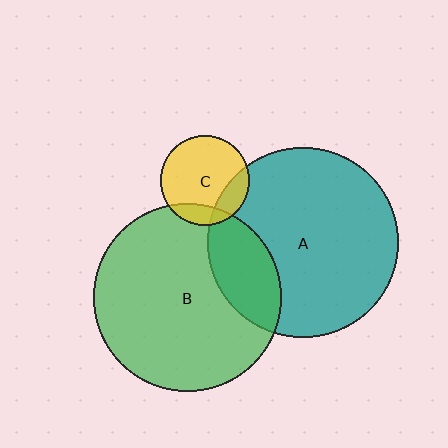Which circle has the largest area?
Circle A (teal).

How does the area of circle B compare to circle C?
Approximately 4.4 times.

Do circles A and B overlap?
Yes.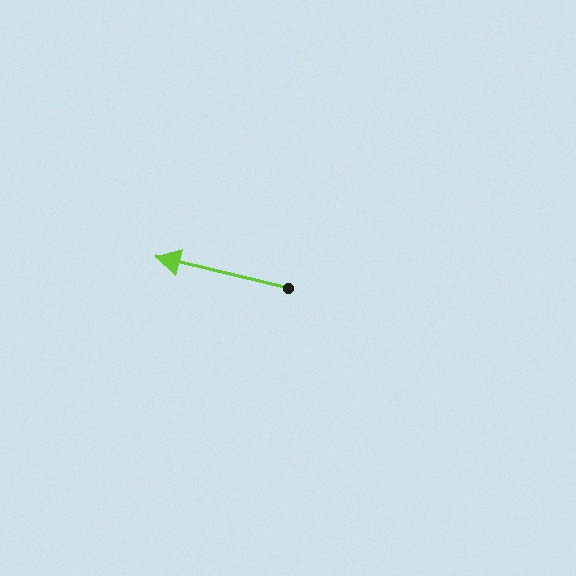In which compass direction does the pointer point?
West.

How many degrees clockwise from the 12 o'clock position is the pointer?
Approximately 283 degrees.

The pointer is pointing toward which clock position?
Roughly 9 o'clock.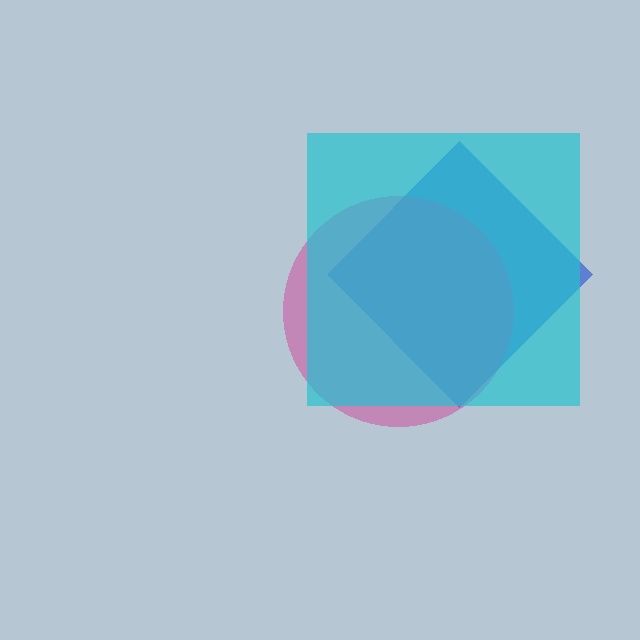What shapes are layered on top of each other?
The layered shapes are: a blue diamond, a magenta circle, a cyan square.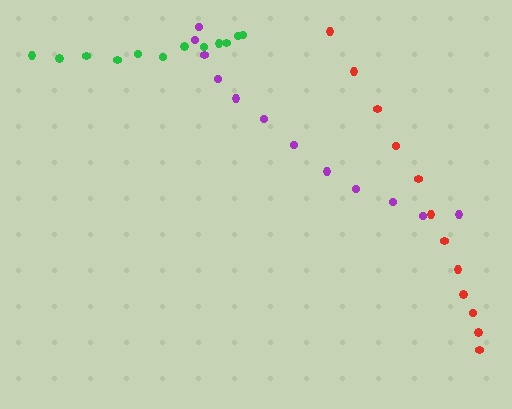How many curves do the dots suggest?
There are 3 distinct paths.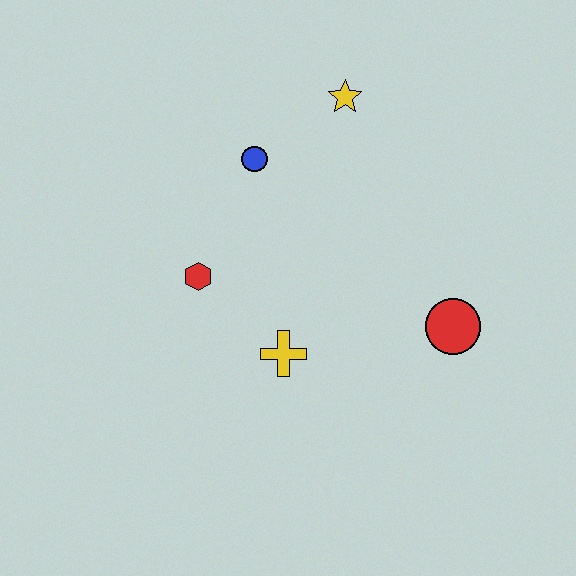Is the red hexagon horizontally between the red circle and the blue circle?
No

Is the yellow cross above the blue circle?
No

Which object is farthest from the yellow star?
The yellow cross is farthest from the yellow star.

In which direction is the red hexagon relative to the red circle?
The red hexagon is to the left of the red circle.